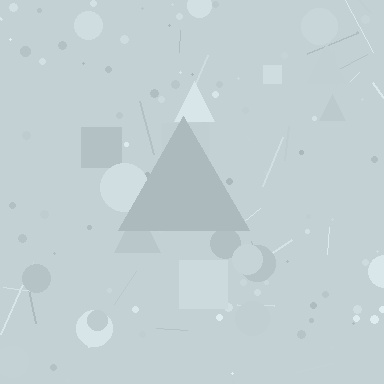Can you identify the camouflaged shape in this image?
The camouflaged shape is a triangle.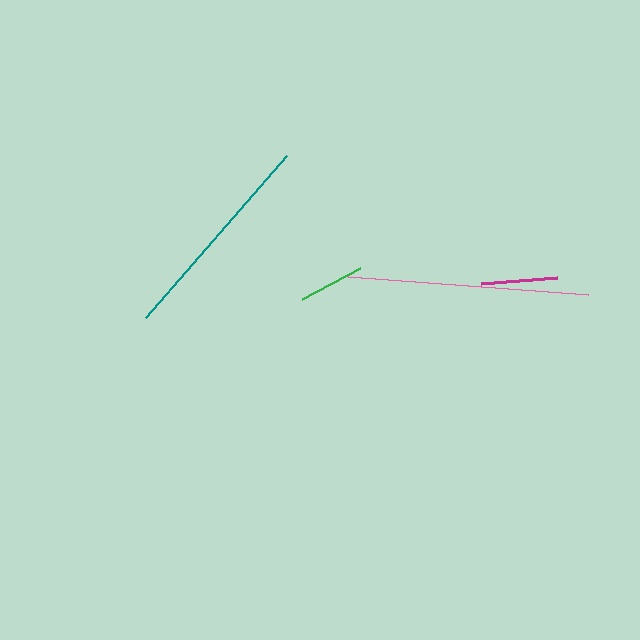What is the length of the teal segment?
The teal segment is approximately 215 pixels long.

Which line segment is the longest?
The pink line is the longest at approximately 241 pixels.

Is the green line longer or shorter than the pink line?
The pink line is longer than the green line.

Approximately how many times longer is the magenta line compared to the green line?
The magenta line is approximately 1.2 times the length of the green line.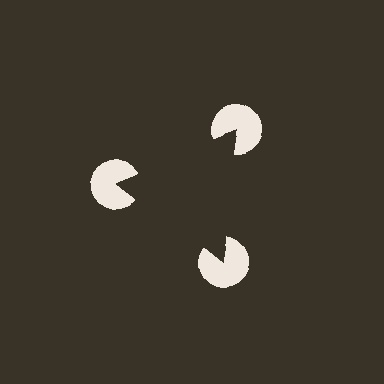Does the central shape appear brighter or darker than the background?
It typically appears slightly darker than the background, even though no actual brightness change is drawn.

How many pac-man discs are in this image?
There are 3 — one at each vertex of the illusory triangle.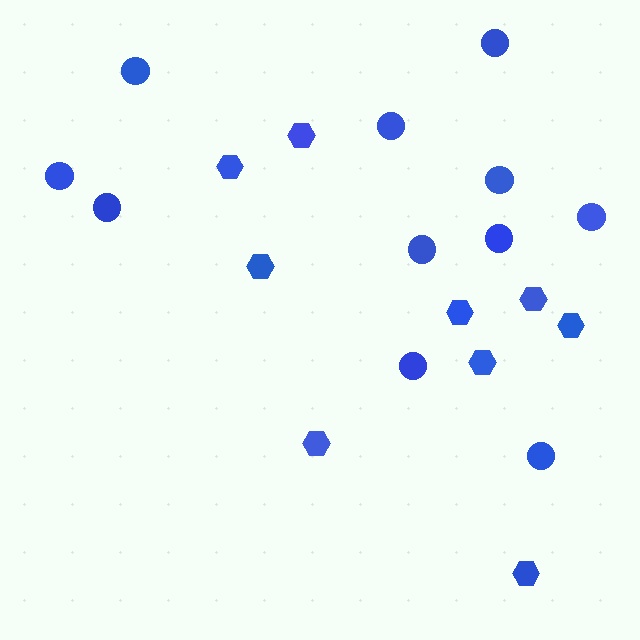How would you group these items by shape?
There are 2 groups: one group of circles (11) and one group of hexagons (9).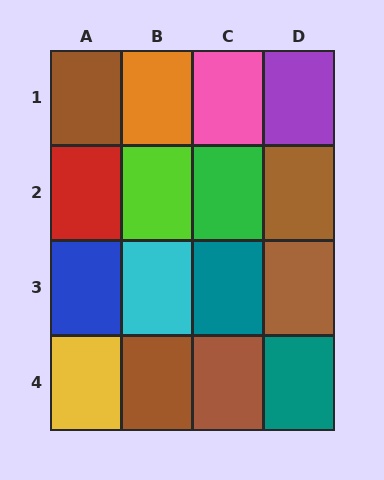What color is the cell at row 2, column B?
Lime.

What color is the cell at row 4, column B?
Brown.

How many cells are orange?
1 cell is orange.